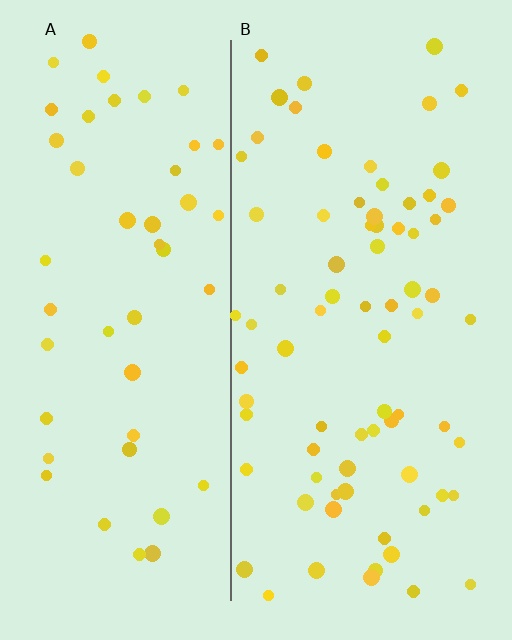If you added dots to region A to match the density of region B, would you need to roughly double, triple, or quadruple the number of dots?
Approximately double.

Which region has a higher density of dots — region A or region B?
B (the right).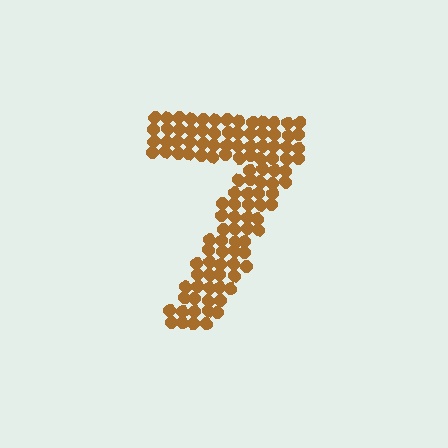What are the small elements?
The small elements are circles.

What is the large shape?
The large shape is the digit 7.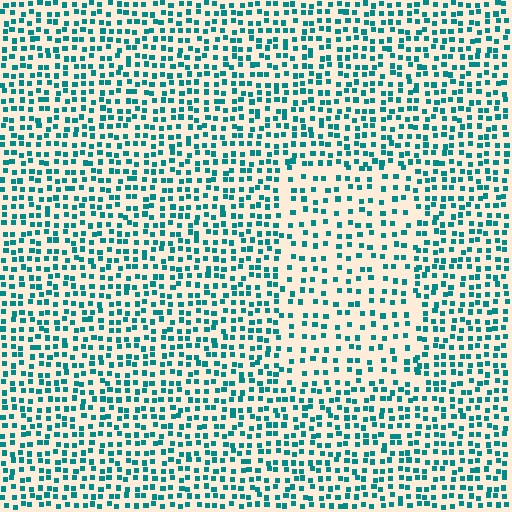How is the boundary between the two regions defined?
The boundary is defined by a change in element density (approximately 1.7x ratio). All elements are the same color, size, and shape.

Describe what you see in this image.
The image contains small teal elements arranged at two different densities. A rectangle-shaped region is visible where the elements are less densely packed than the surrounding area.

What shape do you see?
I see a rectangle.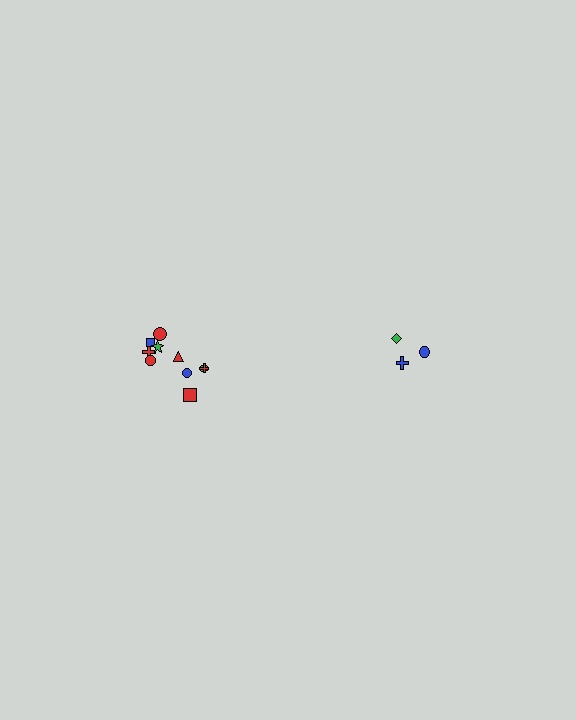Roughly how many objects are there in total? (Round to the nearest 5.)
Roughly 15 objects in total.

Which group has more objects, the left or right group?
The left group.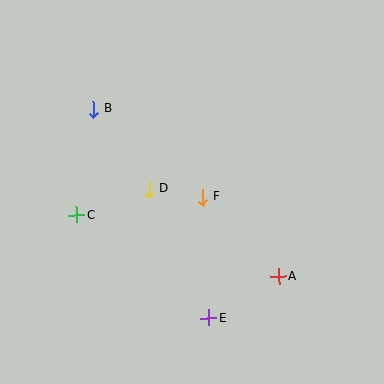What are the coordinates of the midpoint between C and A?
The midpoint between C and A is at (178, 246).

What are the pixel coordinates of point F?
Point F is at (203, 197).